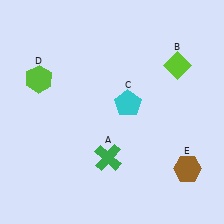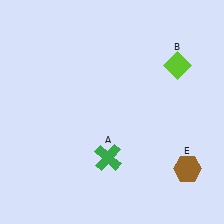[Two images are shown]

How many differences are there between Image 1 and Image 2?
There are 2 differences between the two images.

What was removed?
The cyan pentagon (C), the lime hexagon (D) were removed in Image 2.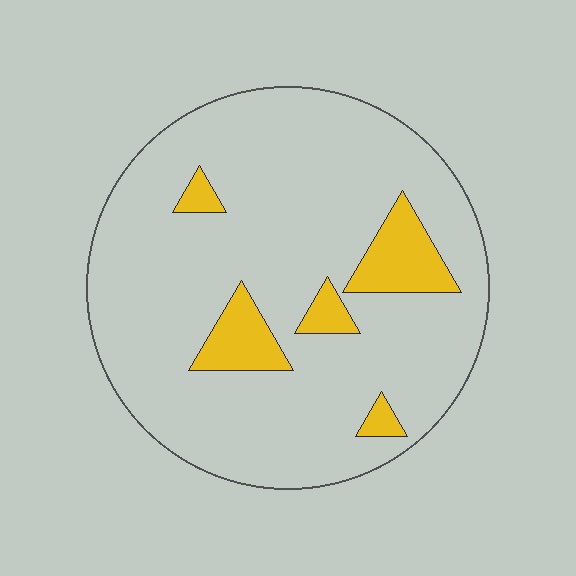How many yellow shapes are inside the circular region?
5.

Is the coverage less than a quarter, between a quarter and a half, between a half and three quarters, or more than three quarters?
Less than a quarter.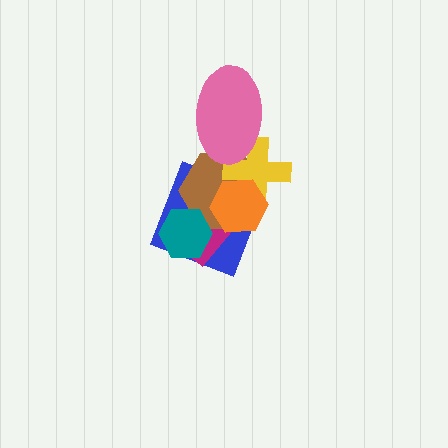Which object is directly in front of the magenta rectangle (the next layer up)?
The brown hexagon is directly in front of the magenta rectangle.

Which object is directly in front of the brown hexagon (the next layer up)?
The yellow cross is directly in front of the brown hexagon.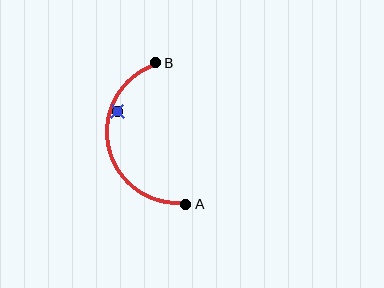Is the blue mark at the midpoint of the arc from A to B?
No — the blue mark does not lie on the arc at all. It sits slightly inside the curve.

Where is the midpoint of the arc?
The arc midpoint is the point on the curve farthest from the straight line joining A and B. It sits to the left of that line.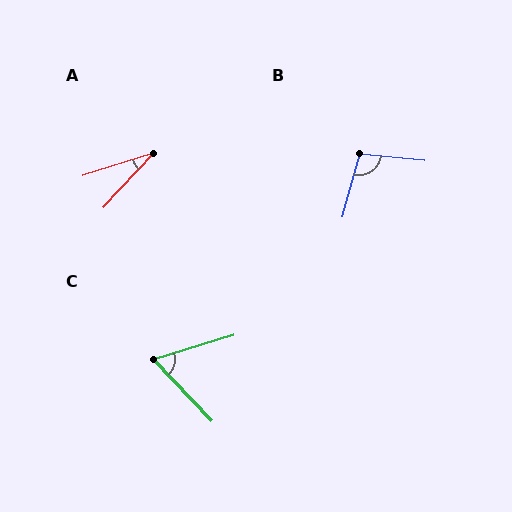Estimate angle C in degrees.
Approximately 63 degrees.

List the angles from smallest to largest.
A (30°), C (63°), B (99°).